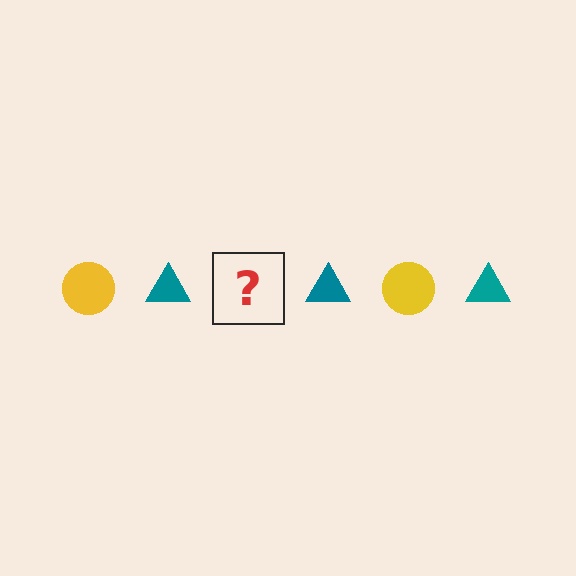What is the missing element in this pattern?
The missing element is a yellow circle.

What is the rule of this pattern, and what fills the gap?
The rule is that the pattern alternates between yellow circle and teal triangle. The gap should be filled with a yellow circle.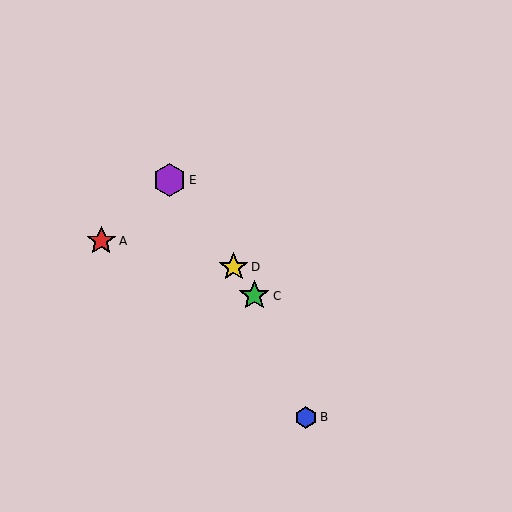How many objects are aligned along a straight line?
3 objects (C, D, E) are aligned along a straight line.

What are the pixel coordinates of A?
Object A is at (101, 241).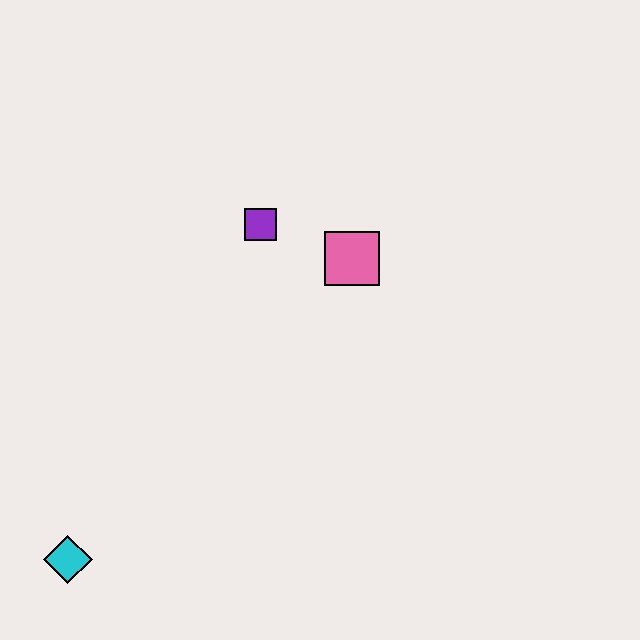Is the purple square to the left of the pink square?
Yes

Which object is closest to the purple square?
The pink square is closest to the purple square.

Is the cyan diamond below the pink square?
Yes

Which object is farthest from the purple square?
The cyan diamond is farthest from the purple square.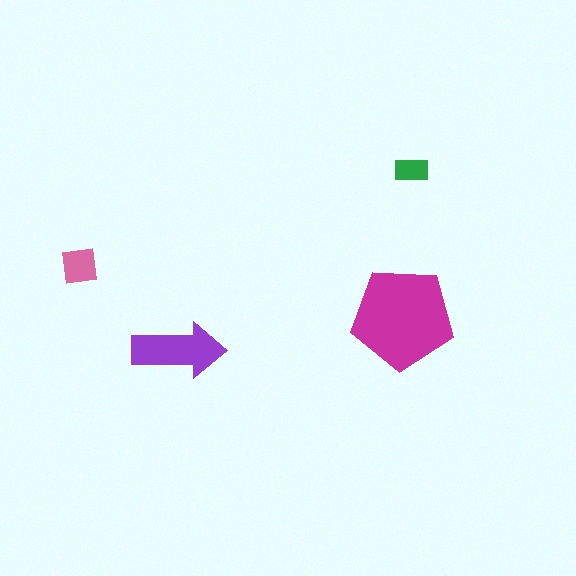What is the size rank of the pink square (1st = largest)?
3rd.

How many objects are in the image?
There are 4 objects in the image.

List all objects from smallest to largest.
The green rectangle, the pink square, the purple arrow, the magenta pentagon.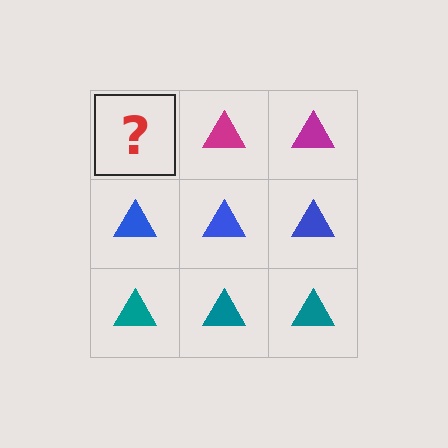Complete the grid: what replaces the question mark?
The question mark should be replaced with a magenta triangle.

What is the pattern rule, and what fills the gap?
The rule is that each row has a consistent color. The gap should be filled with a magenta triangle.